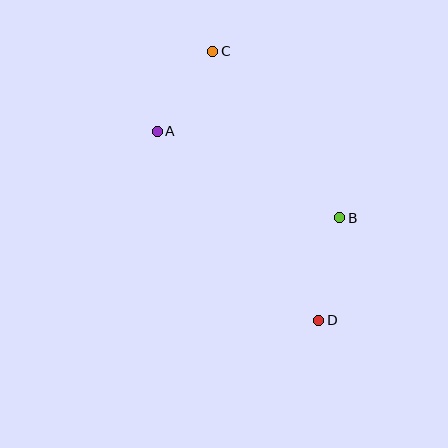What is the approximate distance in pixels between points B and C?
The distance between B and C is approximately 209 pixels.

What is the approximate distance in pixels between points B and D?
The distance between B and D is approximately 105 pixels.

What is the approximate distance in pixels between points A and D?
The distance between A and D is approximately 248 pixels.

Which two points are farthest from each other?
Points C and D are farthest from each other.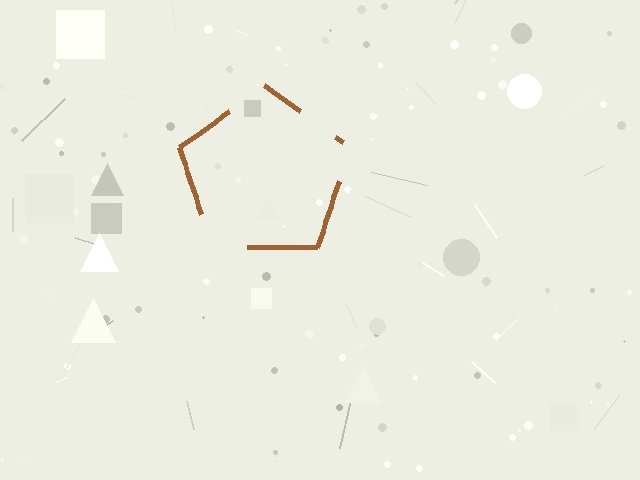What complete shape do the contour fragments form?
The contour fragments form a pentagon.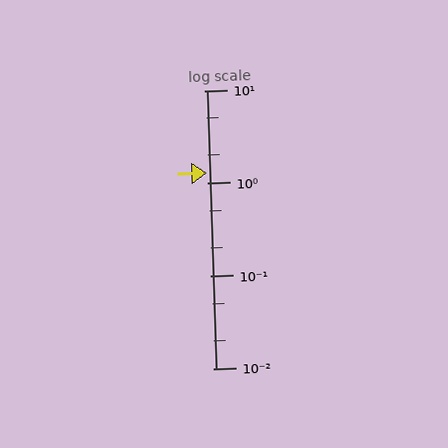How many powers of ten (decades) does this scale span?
The scale spans 3 decades, from 0.01 to 10.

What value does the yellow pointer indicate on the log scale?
The pointer indicates approximately 1.3.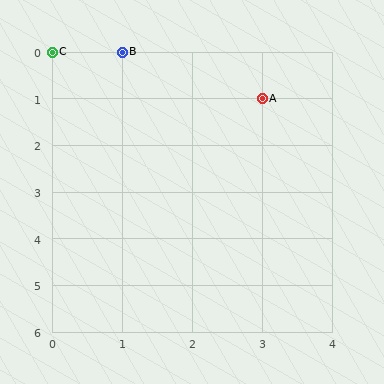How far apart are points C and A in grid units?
Points C and A are 3 columns and 1 row apart (about 3.2 grid units diagonally).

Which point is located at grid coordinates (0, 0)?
Point C is at (0, 0).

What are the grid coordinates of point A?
Point A is at grid coordinates (3, 1).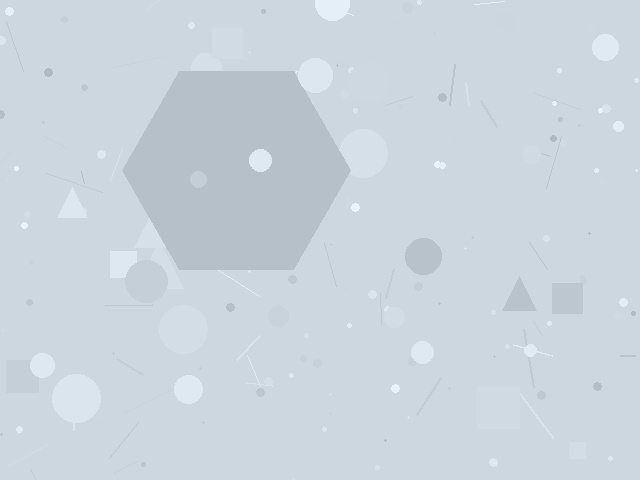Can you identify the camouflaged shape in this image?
The camouflaged shape is a hexagon.